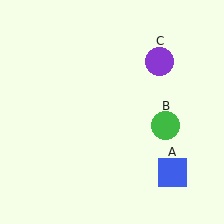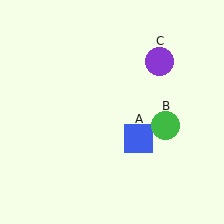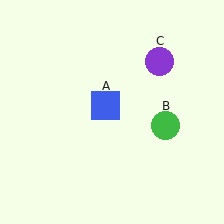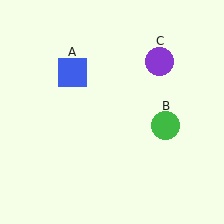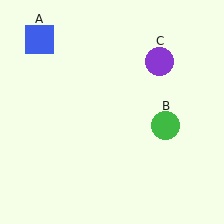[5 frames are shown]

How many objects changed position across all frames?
1 object changed position: blue square (object A).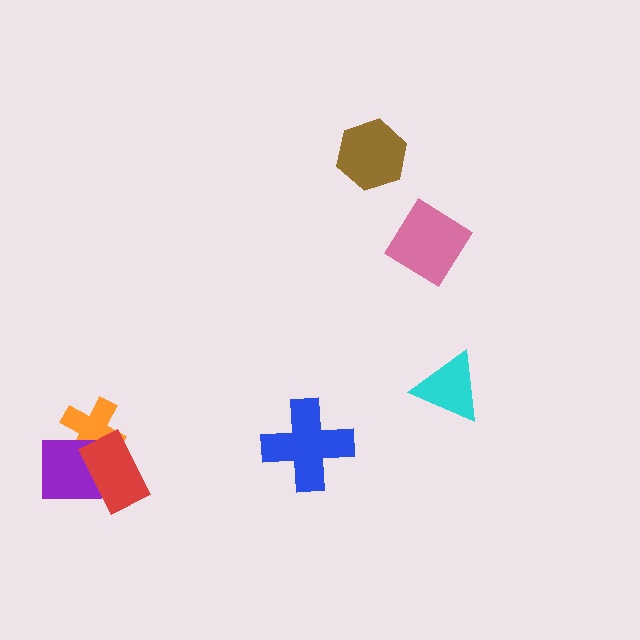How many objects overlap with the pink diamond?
0 objects overlap with the pink diamond.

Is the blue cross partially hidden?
No, no other shape covers it.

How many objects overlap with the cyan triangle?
0 objects overlap with the cyan triangle.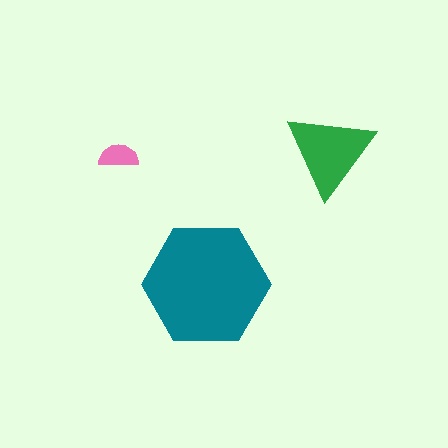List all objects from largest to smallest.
The teal hexagon, the green triangle, the pink semicircle.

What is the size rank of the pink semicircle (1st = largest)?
3rd.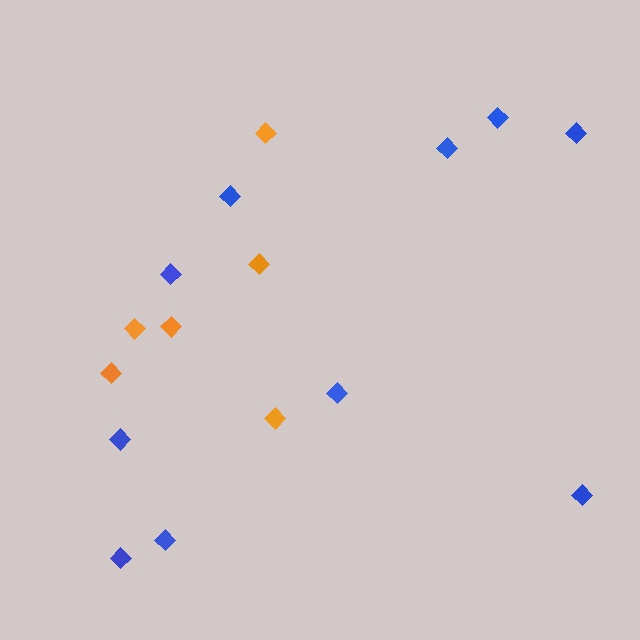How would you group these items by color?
There are 2 groups: one group of orange diamonds (6) and one group of blue diamonds (10).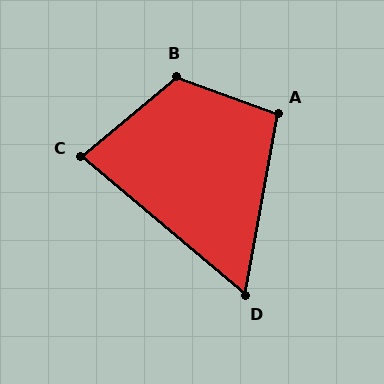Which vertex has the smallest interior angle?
D, at approximately 60 degrees.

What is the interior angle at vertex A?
Approximately 100 degrees (obtuse).